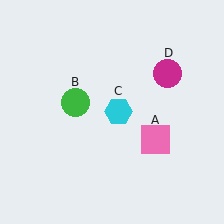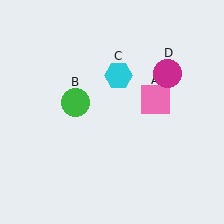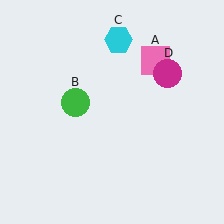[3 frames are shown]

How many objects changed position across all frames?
2 objects changed position: pink square (object A), cyan hexagon (object C).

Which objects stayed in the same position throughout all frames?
Green circle (object B) and magenta circle (object D) remained stationary.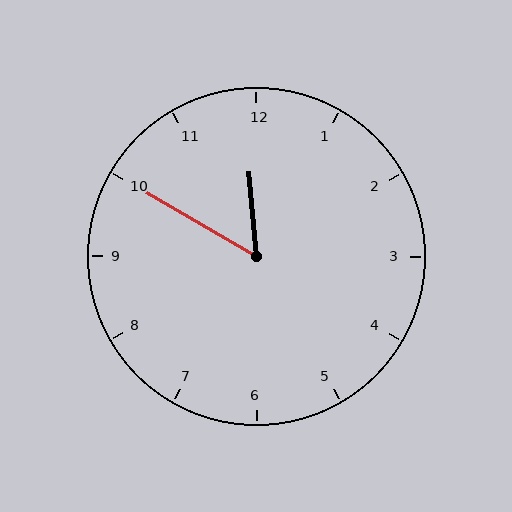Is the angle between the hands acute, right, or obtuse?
It is acute.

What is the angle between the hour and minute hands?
Approximately 55 degrees.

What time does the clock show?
11:50.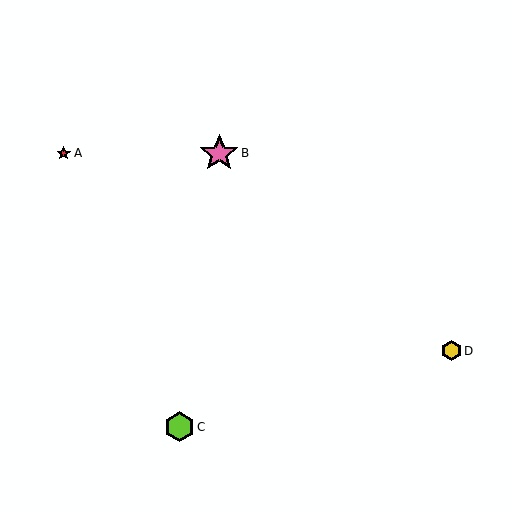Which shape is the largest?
The pink star (labeled B) is the largest.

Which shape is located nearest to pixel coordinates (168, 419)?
The lime hexagon (labeled C) at (179, 427) is nearest to that location.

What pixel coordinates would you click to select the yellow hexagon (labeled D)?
Click at (451, 351) to select the yellow hexagon D.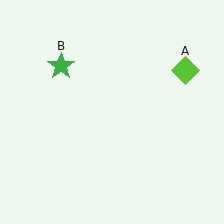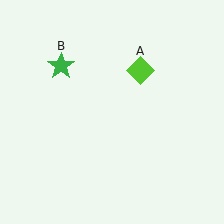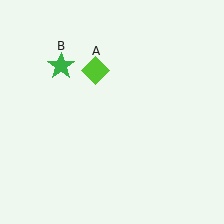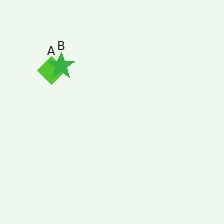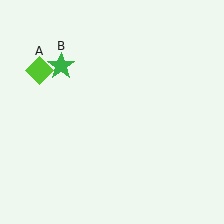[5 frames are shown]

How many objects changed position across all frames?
1 object changed position: lime diamond (object A).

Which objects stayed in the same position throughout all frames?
Green star (object B) remained stationary.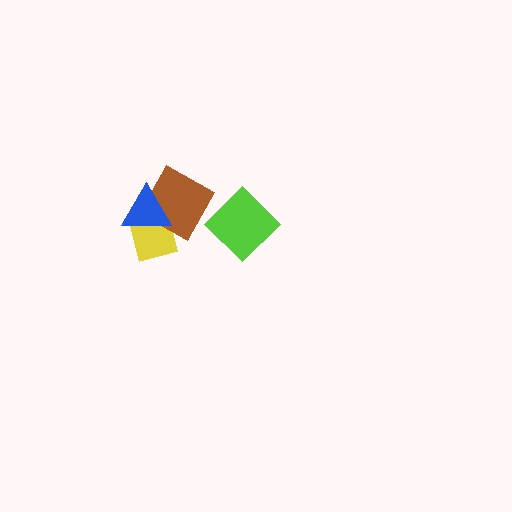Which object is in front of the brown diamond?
The blue triangle is in front of the brown diamond.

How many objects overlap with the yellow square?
2 objects overlap with the yellow square.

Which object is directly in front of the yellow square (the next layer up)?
The brown diamond is directly in front of the yellow square.